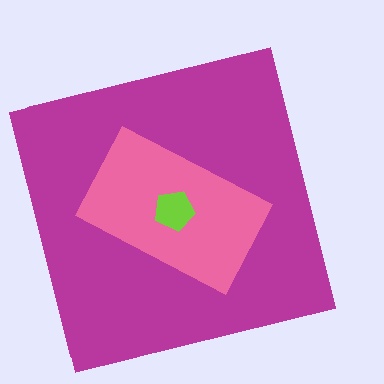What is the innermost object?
The lime pentagon.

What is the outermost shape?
The magenta square.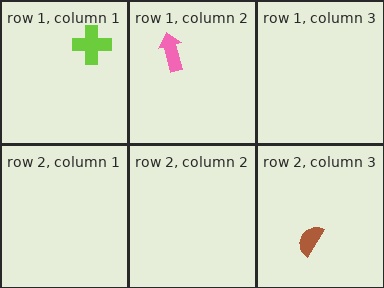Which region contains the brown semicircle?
The row 2, column 3 region.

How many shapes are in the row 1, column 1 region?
1.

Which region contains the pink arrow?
The row 1, column 2 region.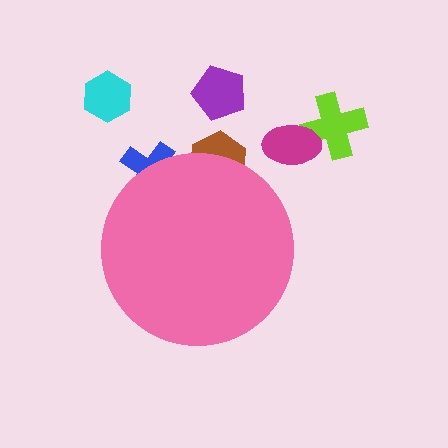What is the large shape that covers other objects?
A pink circle.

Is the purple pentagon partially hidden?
No, the purple pentagon is fully visible.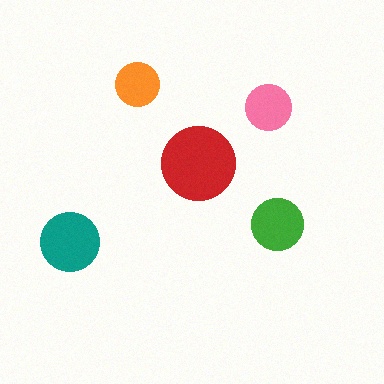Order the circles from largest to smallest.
the red one, the teal one, the green one, the pink one, the orange one.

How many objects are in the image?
There are 5 objects in the image.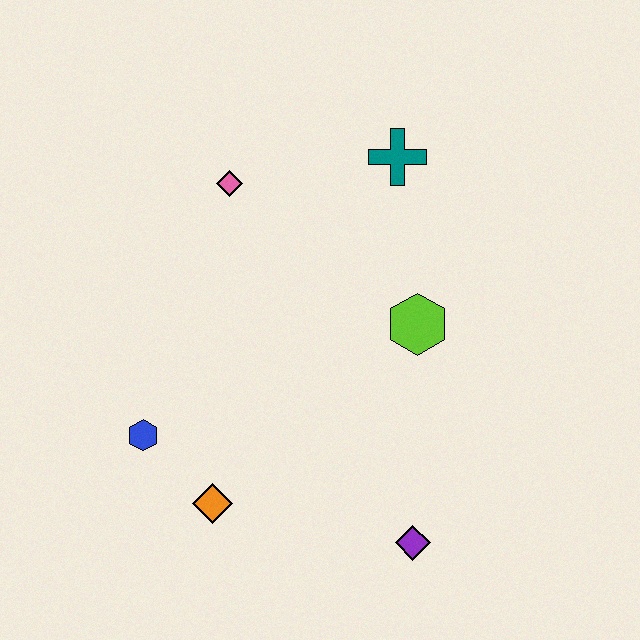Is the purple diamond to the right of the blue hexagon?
Yes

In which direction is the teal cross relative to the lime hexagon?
The teal cross is above the lime hexagon.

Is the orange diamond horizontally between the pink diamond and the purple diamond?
No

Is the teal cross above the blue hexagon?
Yes